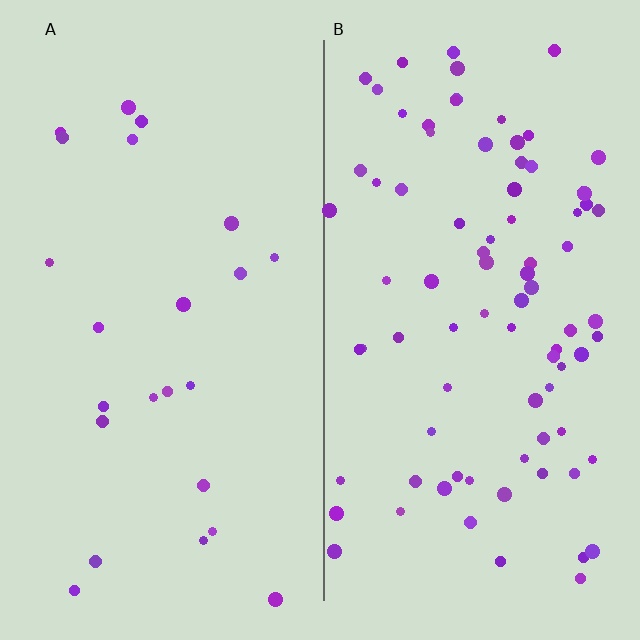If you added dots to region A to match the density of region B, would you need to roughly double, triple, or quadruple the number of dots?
Approximately quadruple.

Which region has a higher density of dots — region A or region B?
B (the right).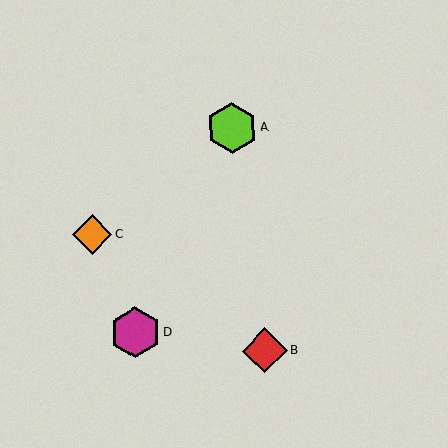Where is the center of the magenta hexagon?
The center of the magenta hexagon is at (135, 333).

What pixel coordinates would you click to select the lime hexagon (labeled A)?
Click at (232, 128) to select the lime hexagon A.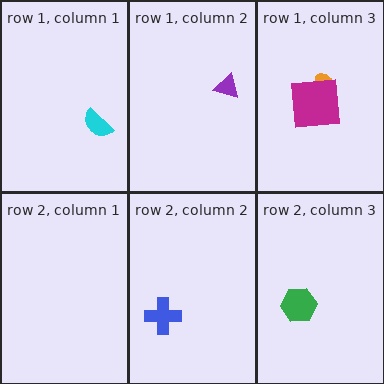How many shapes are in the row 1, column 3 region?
2.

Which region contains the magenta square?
The row 1, column 3 region.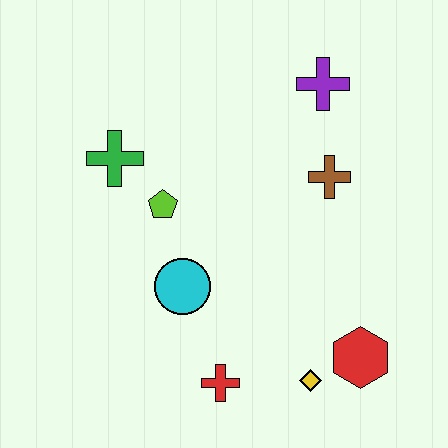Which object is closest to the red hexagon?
The yellow diamond is closest to the red hexagon.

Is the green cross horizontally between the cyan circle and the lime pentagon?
No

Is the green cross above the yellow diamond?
Yes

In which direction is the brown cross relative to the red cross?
The brown cross is above the red cross.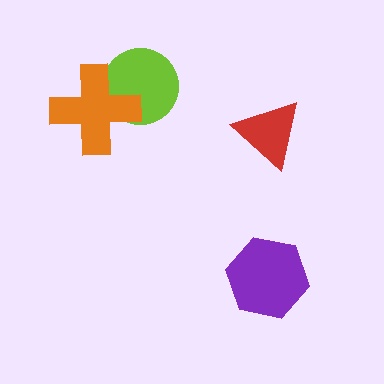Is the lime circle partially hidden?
Yes, it is partially covered by another shape.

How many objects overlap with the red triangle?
0 objects overlap with the red triangle.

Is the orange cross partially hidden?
No, no other shape covers it.